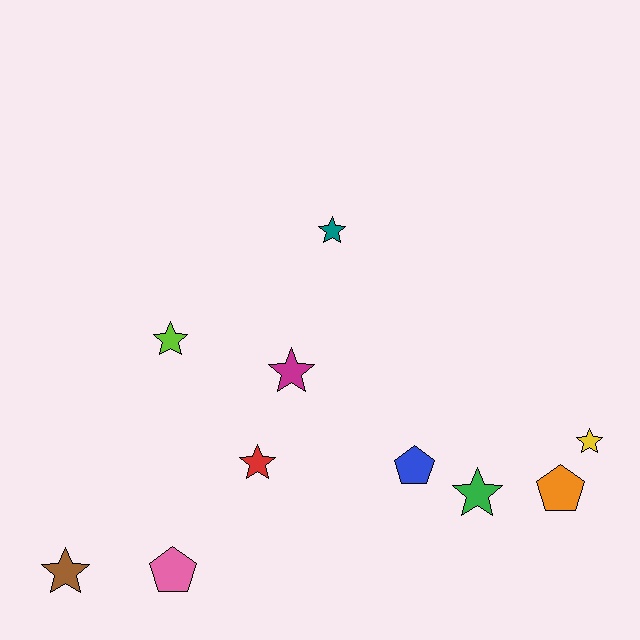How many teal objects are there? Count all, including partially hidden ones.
There is 1 teal object.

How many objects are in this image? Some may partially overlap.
There are 10 objects.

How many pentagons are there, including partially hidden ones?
There are 3 pentagons.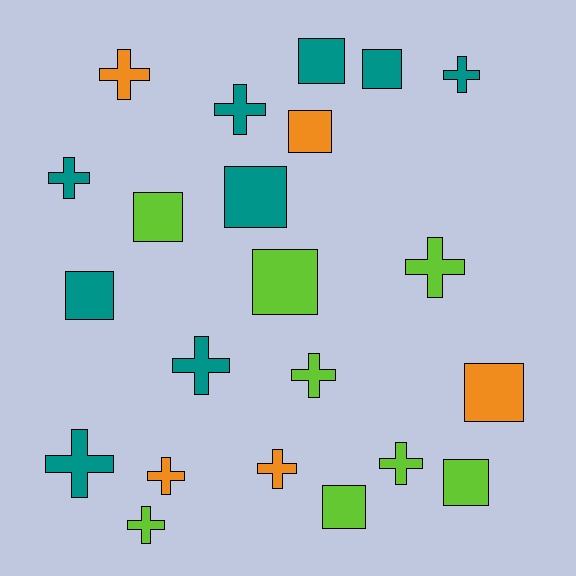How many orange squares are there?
There are 2 orange squares.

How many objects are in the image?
There are 22 objects.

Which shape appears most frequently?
Cross, with 12 objects.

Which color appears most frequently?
Teal, with 9 objects.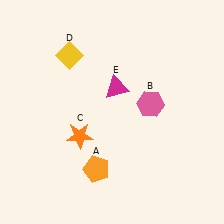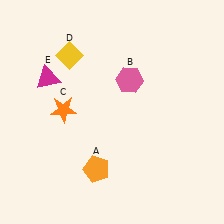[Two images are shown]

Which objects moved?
The objects that moved are: the pink hexagon (B), the orange star (C), the magenta triangle (E).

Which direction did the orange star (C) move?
The orange star (C) moved up.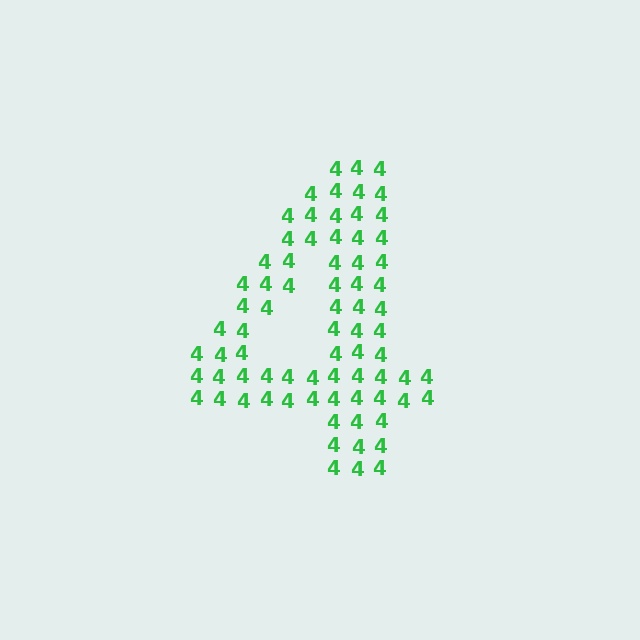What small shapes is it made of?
It is made of small digit 4's.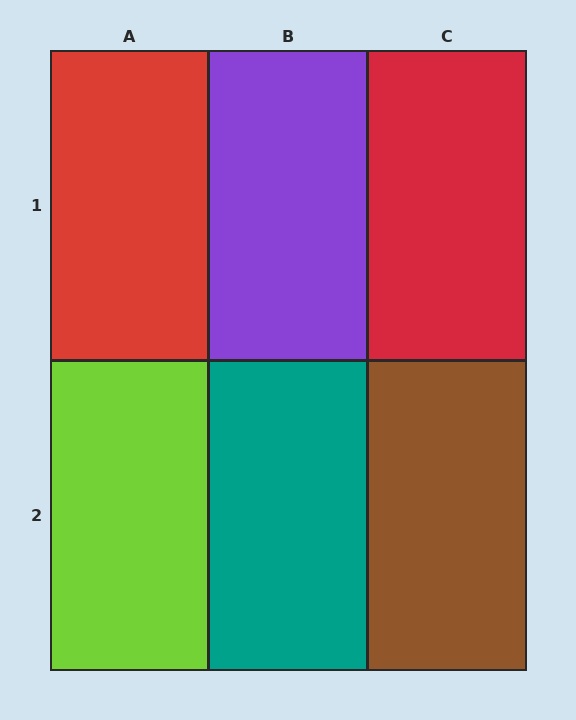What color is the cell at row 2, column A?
Lime.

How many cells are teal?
1 cell is teal.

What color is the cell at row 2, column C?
Brown.